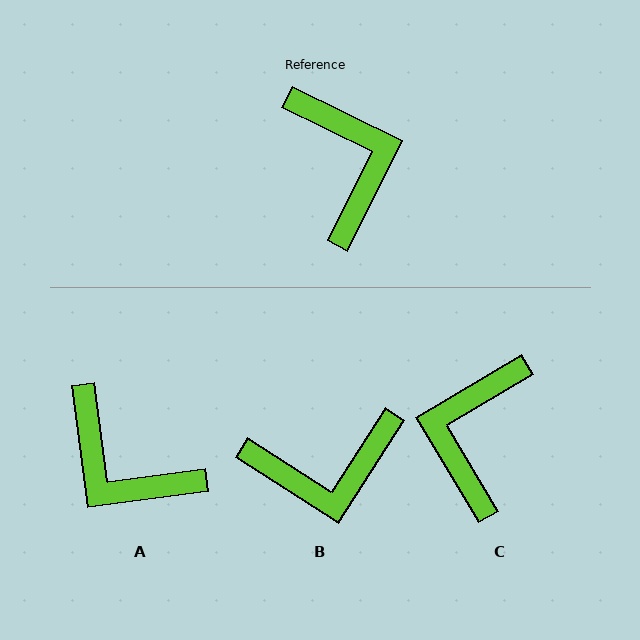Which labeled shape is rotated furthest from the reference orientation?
C, about 147 degrees away.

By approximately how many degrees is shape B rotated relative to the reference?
Approximately 96 degrees clockwise.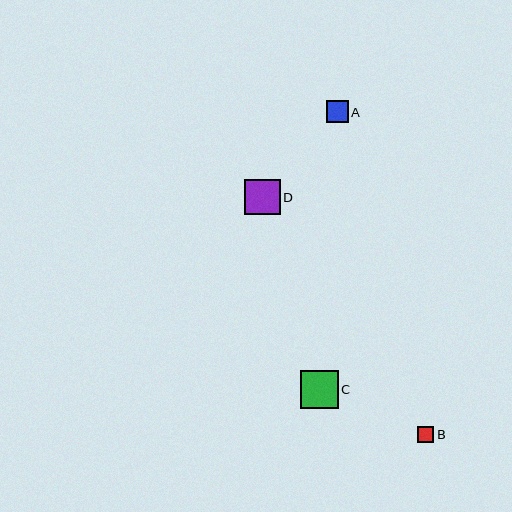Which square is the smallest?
Square B is the smallest with a size of approximately 16 pixels.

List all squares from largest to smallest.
From largest to smallest: C, D, A, B.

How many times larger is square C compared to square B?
Square C is approximately 2.3 times the size of square B.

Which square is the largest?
Square C is the largest with a size of approximately 38 pixels.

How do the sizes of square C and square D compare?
Square C and square D are approximately the same size.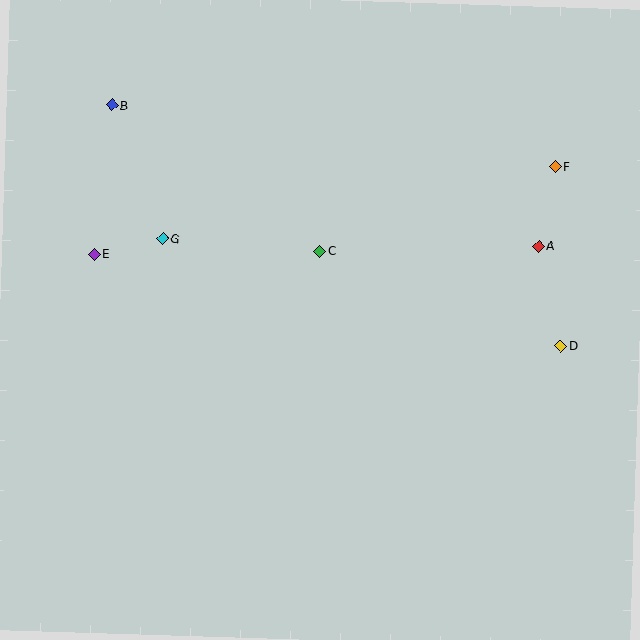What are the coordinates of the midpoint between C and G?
The midpoint between C and G is at (241, 245).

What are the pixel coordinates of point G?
Point G is at (163, 239).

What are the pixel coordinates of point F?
Point F is at (555, 166).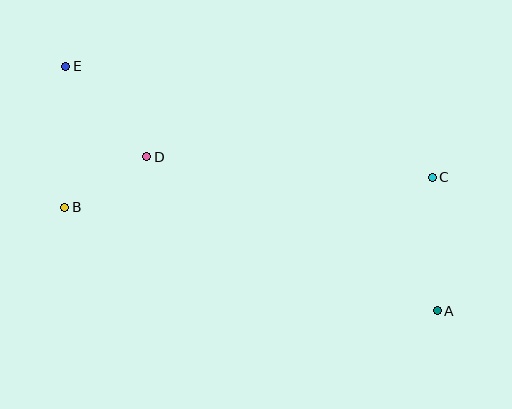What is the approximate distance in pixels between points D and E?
The distance between D and E is approximately 122 pixels.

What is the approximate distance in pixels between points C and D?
The distance between C and D is approximately 286 pixels.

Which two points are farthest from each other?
Points A and E are farthest from each other.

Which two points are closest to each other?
Points B and D are closest to each other.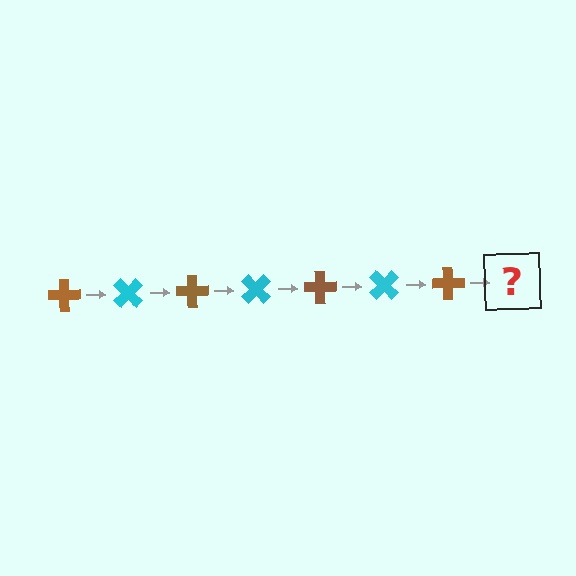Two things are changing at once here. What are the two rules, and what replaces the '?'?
The two rules are that it rotates 45 degrees each step and the color cycles through brown and cyan. The '?' should be a cyan cross, rotated 315 degrees from the start.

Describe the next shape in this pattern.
It should be a cyan cross, rotated 315 degrees from the start.